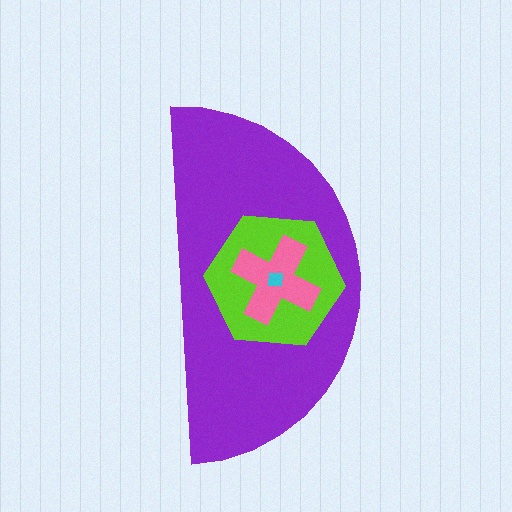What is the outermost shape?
The purple semicircle.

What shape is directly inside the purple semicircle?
The lime hexagon.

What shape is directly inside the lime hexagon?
The pink cross.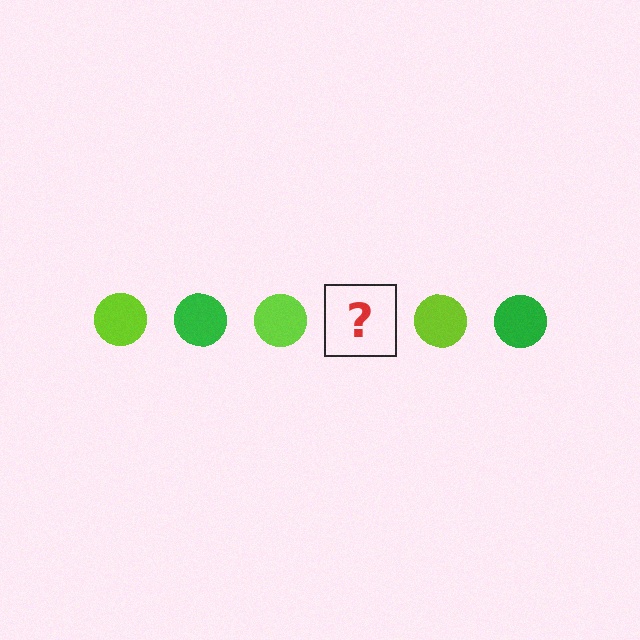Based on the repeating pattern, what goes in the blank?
The blank should be a green circle.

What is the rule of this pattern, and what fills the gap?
The rule is that the pattern cycles through lime, green circles. The gap should be filled with a green circle.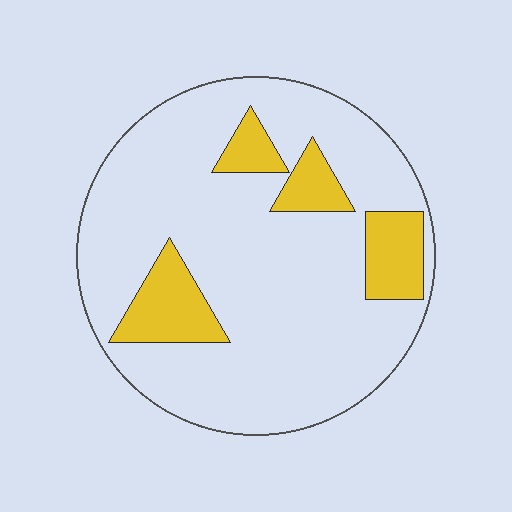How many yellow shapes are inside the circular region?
4.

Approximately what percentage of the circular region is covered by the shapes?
Approximately 20%.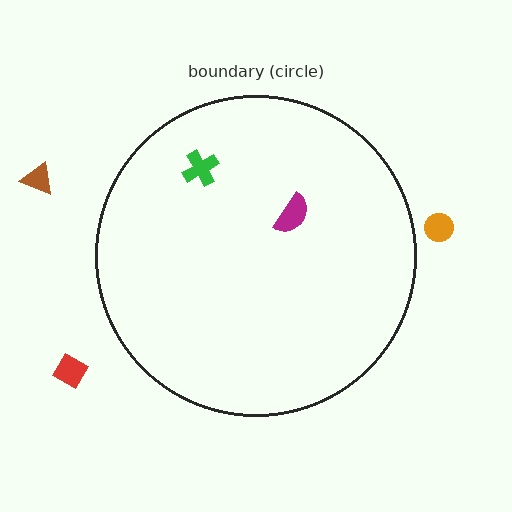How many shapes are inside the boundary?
2 inside, 3 outside.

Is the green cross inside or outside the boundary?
Inside.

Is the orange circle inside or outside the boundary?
Outside.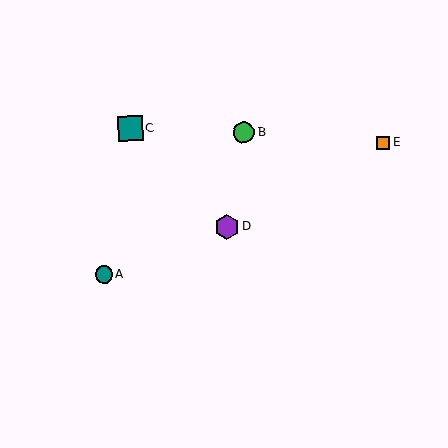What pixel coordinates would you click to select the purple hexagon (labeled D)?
Click at (227, 227) to select the purple hexagon D.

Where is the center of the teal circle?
The center of the teal circle is at (104, 275).